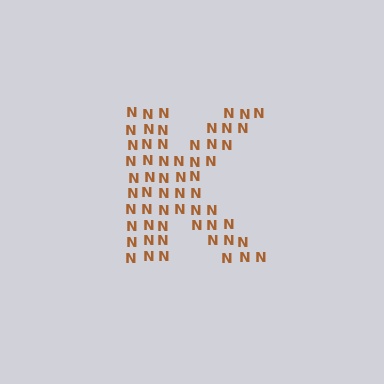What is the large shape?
The large shape is the letter K.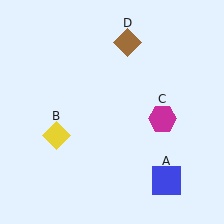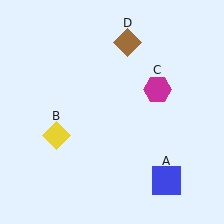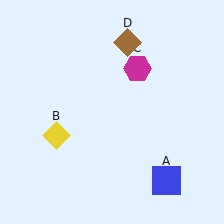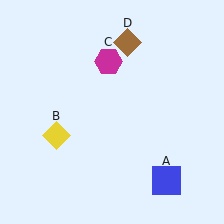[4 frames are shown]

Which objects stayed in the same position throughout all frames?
Blue square (object A) and yellow diamond (object B) and brown diamond (object D) remained stationary.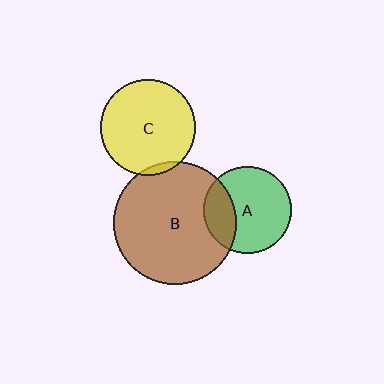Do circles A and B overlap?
Yes.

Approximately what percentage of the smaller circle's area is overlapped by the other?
Approximately 25%.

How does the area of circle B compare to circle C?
Approximately 1.7 times.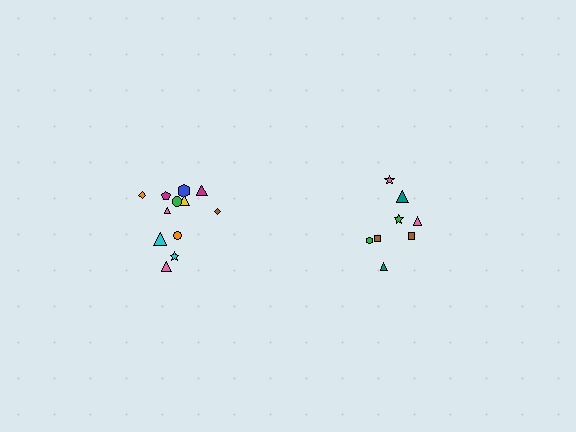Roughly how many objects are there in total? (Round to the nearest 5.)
Roughly 20 objects in total.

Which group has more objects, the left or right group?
The left group.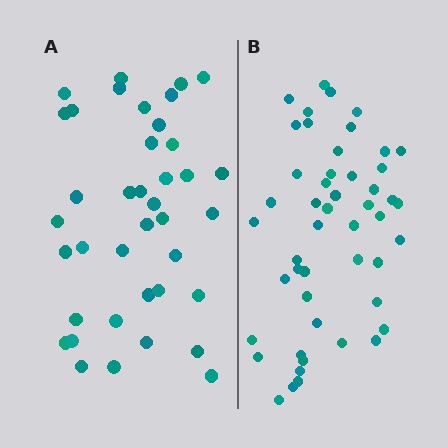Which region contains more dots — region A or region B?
Region B (the right region) has more dots.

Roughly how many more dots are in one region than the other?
Region B has roughly 10 or so more dots than region A.